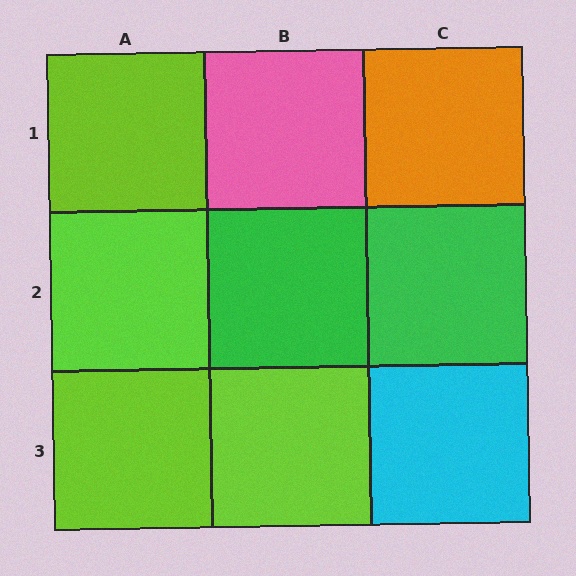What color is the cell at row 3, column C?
Cyan.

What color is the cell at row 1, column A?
Lime.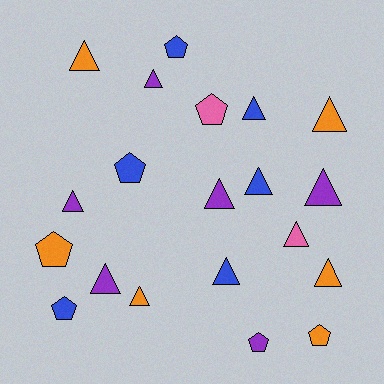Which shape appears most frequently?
Triangle, with 13 objects.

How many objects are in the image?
There are 20 objects.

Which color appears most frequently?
Purple, with 6 objects.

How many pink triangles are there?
There is 1 pink triangle.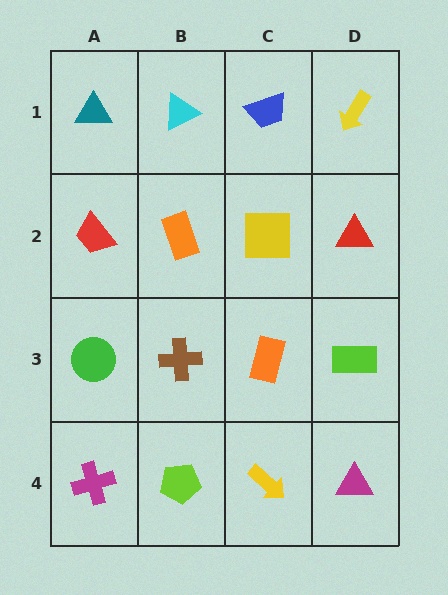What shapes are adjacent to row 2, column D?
A yellow arrow (row 1, column D), a lime rectangle (row 3, column D), a yellow square (row 2, column C).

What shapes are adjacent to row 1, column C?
A yellow square (row 2, column C), a cyan triangle (row 1, column B), a yellow arrow (row 1, column D).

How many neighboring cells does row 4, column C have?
3.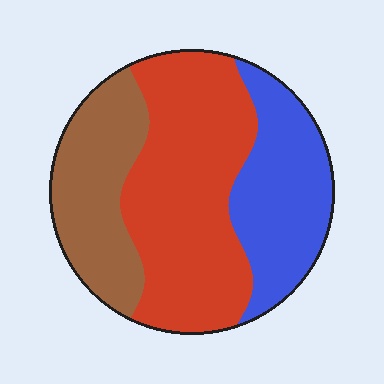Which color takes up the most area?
Red, at roughly 45%.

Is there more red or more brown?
Red.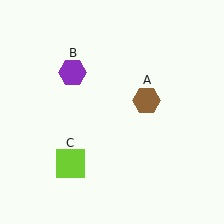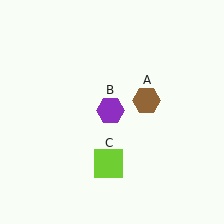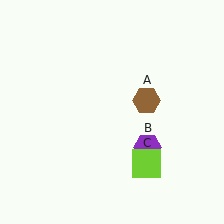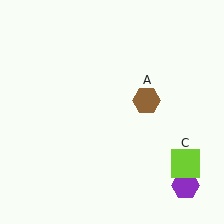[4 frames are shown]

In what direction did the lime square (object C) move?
The lime square (object C) moved right.